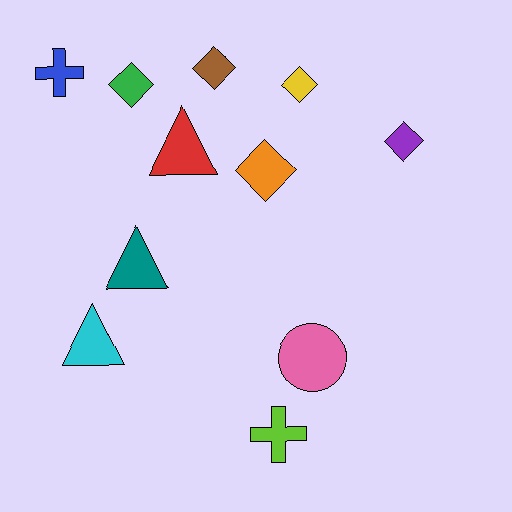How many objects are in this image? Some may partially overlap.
There are 11 objects.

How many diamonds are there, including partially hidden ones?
There are 5 diamonds.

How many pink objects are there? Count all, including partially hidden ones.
There is 1 pink object.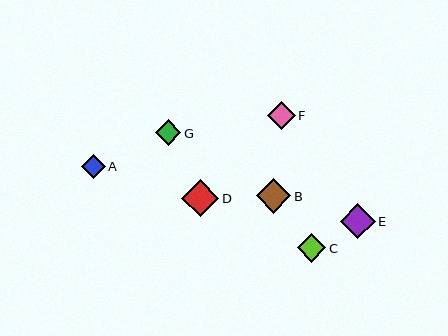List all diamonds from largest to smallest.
From largest to smallest: D, E, B, C, F, G, A.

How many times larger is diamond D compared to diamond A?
Diamond D is approximately 1.6 times the size of diamond A.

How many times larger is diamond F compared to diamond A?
Diamond F is approximately 1.1 times the size of diamond A.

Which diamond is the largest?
Diamond D is the largest with a size of approximately 37 pixels.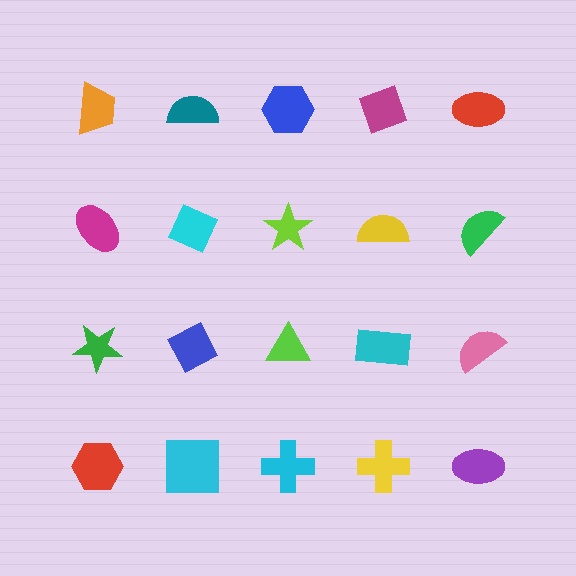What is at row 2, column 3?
A lime star.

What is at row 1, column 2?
A teal semicircle.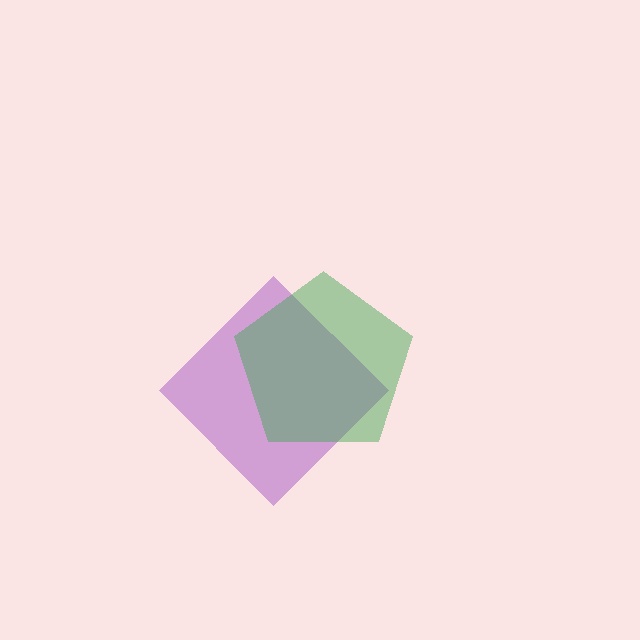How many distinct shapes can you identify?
There are 2 distinct shapes: a purple diamond, a green pentagon.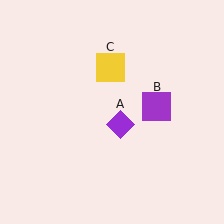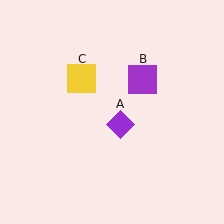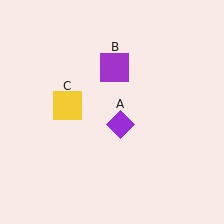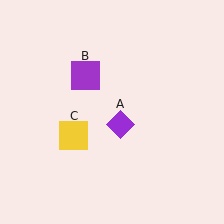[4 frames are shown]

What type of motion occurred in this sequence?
The purple square (object B), yellow square (object C) rotated counterclockwise around the center of the scene.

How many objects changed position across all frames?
2 objects changed position: purple square (object B), yellow square (object C).